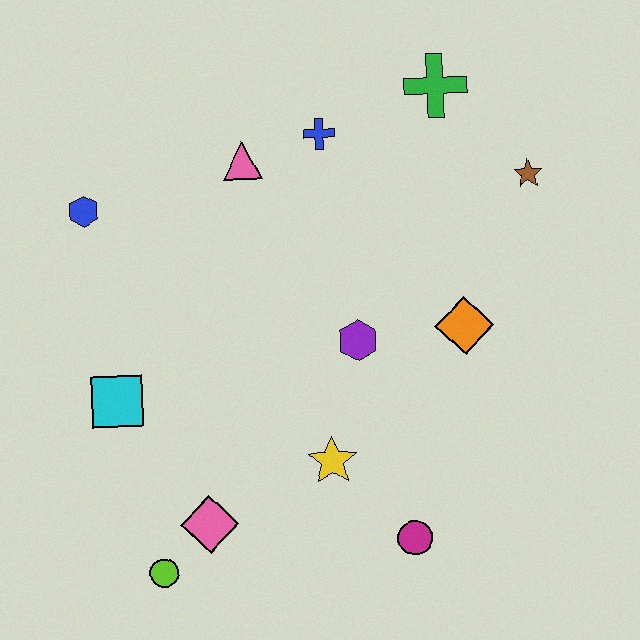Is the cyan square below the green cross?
Yes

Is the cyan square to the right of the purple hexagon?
No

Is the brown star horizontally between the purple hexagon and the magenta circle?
No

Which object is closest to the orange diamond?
The purple hexagon is closest to the orange diamond.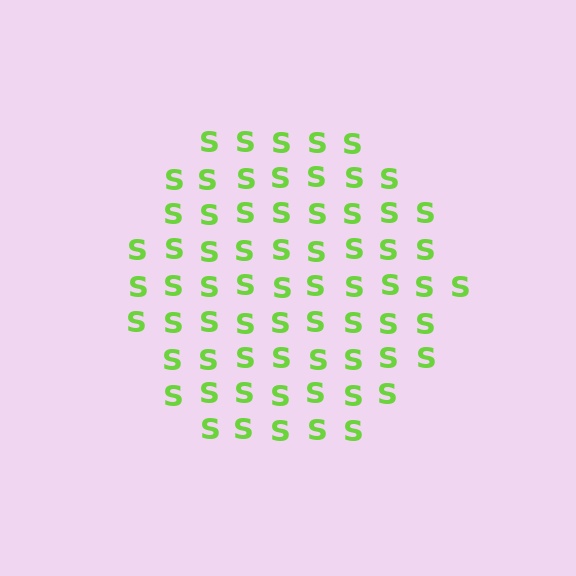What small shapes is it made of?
It is made of small letter S's.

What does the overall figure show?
The overall figure shows a hexagon.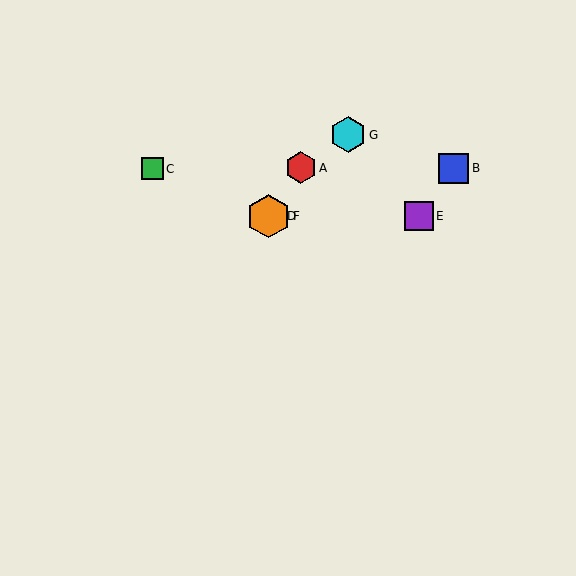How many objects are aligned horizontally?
3 objects (D, E, F) are aligned horizontally.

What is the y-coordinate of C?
Object C is at y≈169.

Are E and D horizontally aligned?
Yes, both are at y≈216.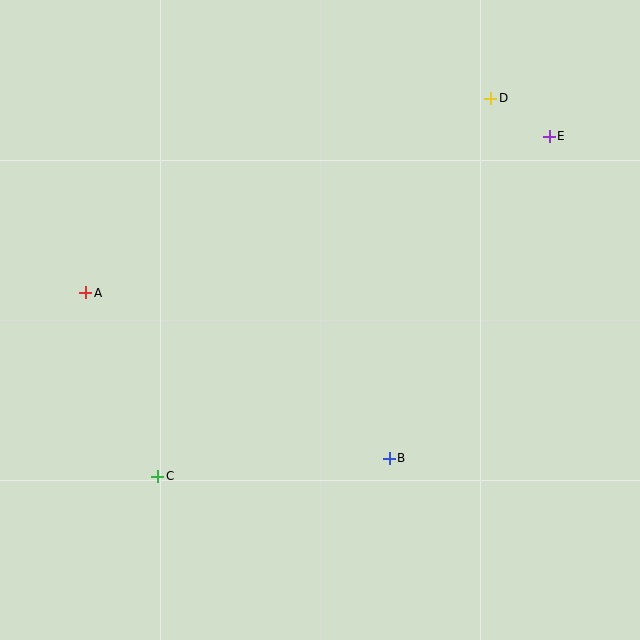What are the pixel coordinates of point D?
Point D is at (491, 98).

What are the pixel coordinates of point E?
Point E is at (549, 136).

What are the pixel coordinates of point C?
Point C is at (158, 476).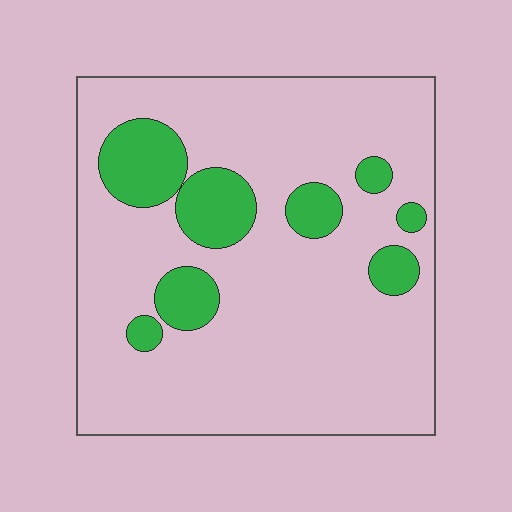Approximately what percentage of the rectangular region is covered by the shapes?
Approximately 15%.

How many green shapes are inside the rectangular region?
8.